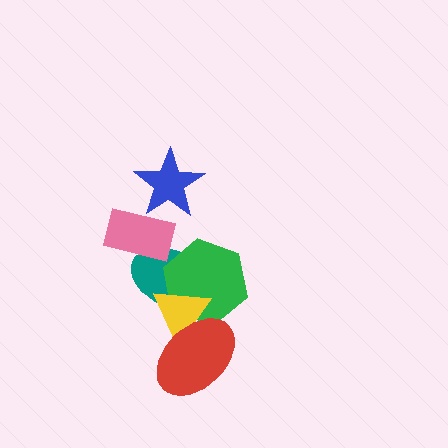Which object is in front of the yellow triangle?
The red ellipse is in front of the yellow triangle.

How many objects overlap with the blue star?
1 object overlaps with the blue star.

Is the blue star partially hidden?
No, no other shape covers it.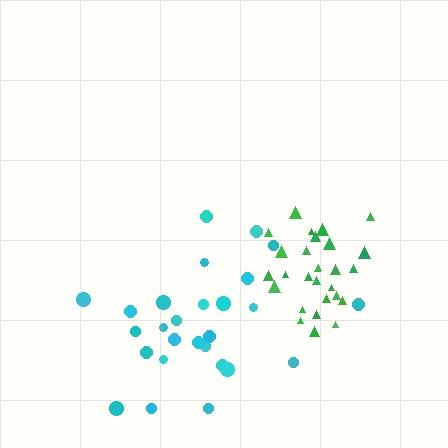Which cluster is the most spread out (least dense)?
Cyan.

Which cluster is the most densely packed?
Green.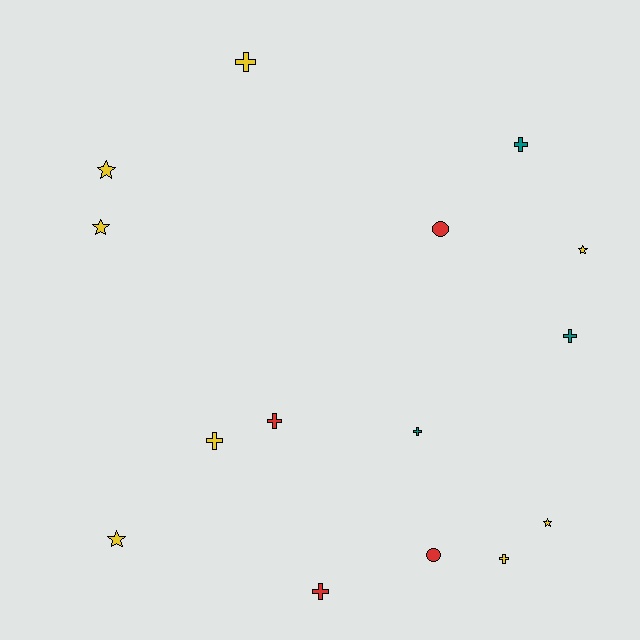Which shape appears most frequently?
Cross, with 8 objects.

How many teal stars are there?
There are no teal stars.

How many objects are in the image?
There are 15 objects.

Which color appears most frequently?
Yellow, with 8 objects.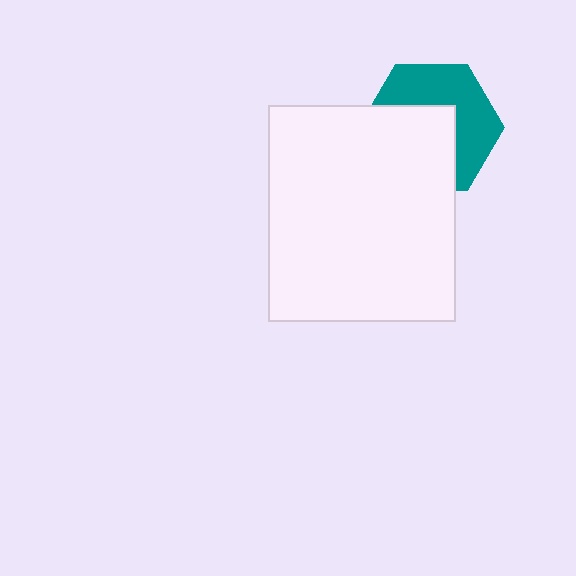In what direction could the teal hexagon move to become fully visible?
The teal hexagon could move toward the upper-right. That would shift it out from behind the white rectangle entirely.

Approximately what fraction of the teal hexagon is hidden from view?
Roughly 50% of the teal hexagon is hidden behind the white rectangle.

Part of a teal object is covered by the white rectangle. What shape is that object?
It is a hexagon.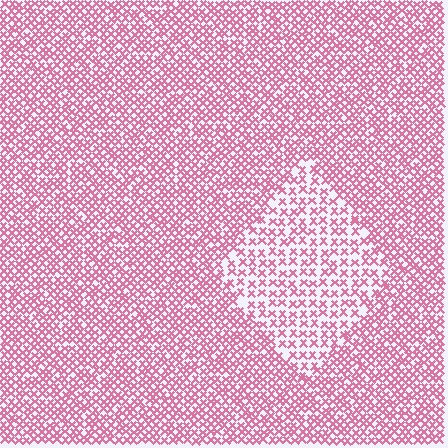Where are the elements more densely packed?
The elements are more densely packed outside the diamond boundary.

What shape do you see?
I see a diamond.